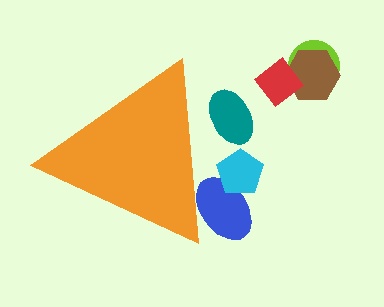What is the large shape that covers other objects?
An orange triangle.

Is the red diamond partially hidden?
No, the red diamond is fully visible.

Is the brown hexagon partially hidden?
No, the brown hexagon is fully visible.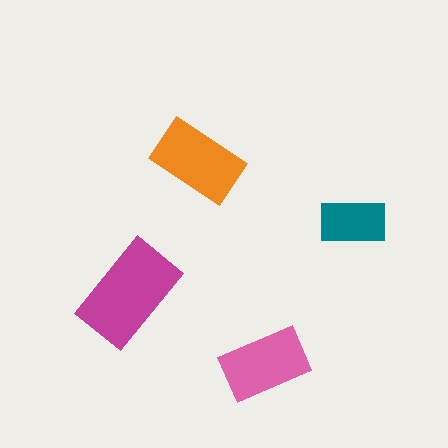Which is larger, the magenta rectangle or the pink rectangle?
The magenta one.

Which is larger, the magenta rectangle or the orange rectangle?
The magenta one.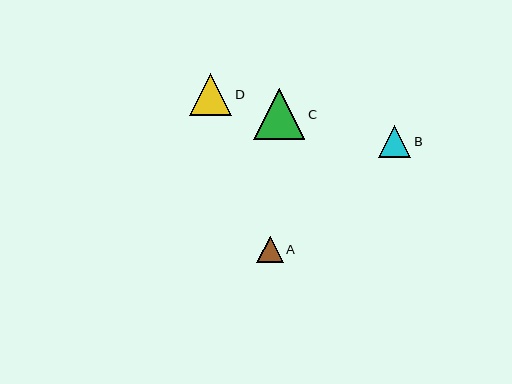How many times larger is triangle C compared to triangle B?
Triangle C is approximately 1.6 times the size of triangle B.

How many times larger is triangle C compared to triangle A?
Triangle C is approximately 1.9 times the size of triangle A.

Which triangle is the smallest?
Triangle A is the smallest with a size of approximately 27 pixels.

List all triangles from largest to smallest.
From largest to smallest: C, D, B, A.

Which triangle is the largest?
Triangle C is the largest with a size of approximately 51 pixels.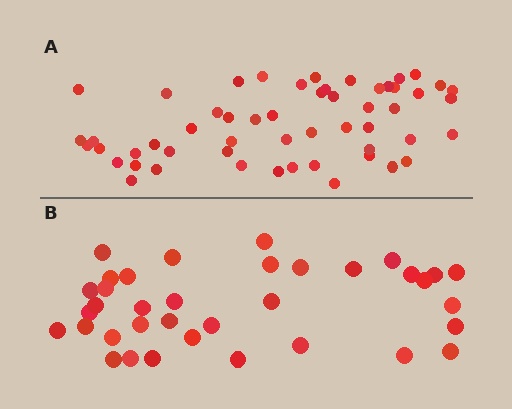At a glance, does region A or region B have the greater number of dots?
Region A (the top region) has more dots.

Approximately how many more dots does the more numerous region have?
Region A has approximately 20 more dots than region B.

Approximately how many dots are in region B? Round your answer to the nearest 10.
About 40 dots. (The exact count is 36, which rounds to 40.)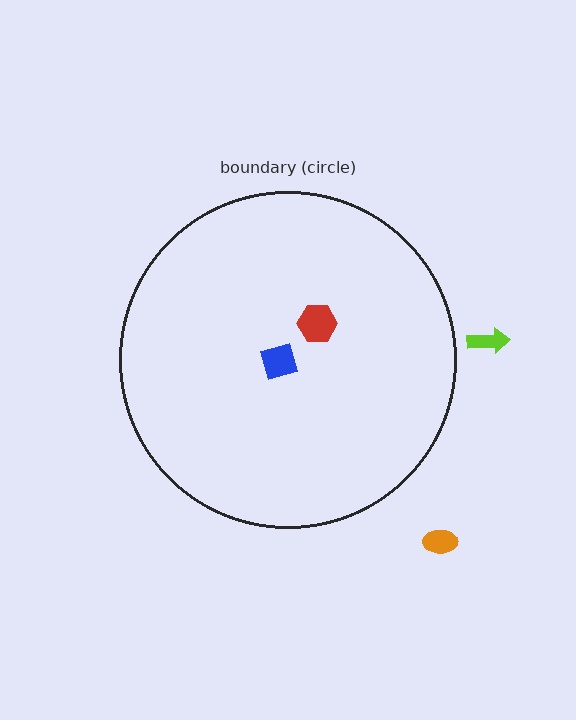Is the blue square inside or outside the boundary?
Inside.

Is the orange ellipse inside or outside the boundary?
Outside.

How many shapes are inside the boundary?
2 inside, 2 outside.